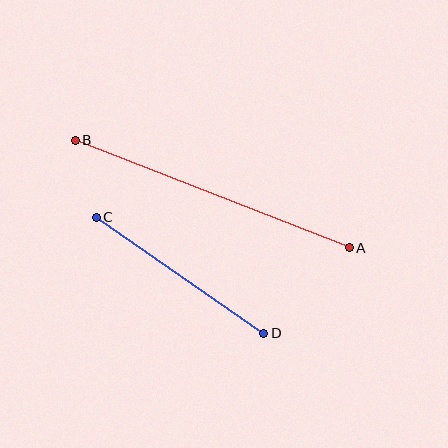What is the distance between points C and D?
The distance is approximately 204 pixels.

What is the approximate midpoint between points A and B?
The midpoint is at approximately (212, 194) pixels.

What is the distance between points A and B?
The distance is approximately 294 pixels.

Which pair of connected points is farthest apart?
Points A and B are farthest apart.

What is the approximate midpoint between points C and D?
The midpoint is at approximately (180, 275) pixels.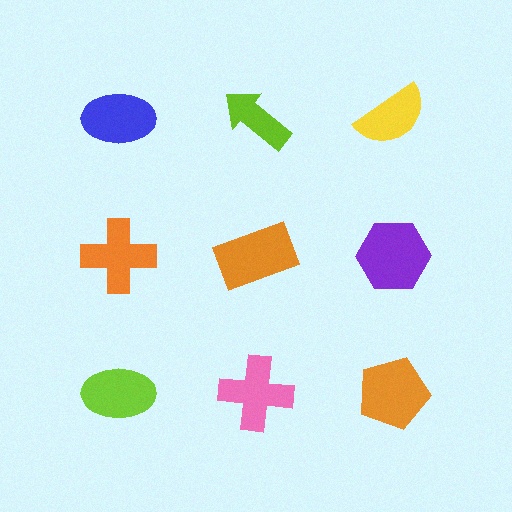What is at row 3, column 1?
A lime ellipse.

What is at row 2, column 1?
An orange cross.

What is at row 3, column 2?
A pink cross.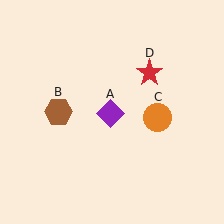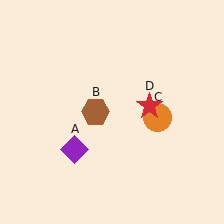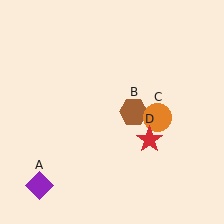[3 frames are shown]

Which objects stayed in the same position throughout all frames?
Orange circle (object C) remained stationary.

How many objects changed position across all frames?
3 objects changed position: purple diamond (object A), brown hexagon (object B), red star (object D).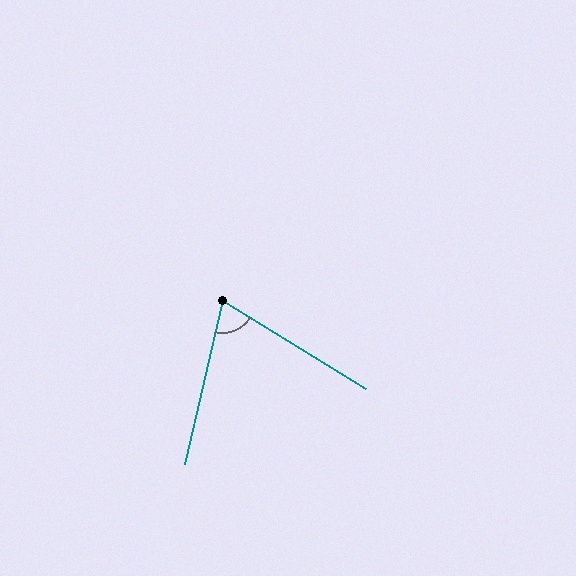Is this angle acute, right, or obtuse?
It is acute.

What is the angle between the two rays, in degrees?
Approximately 72 degrees.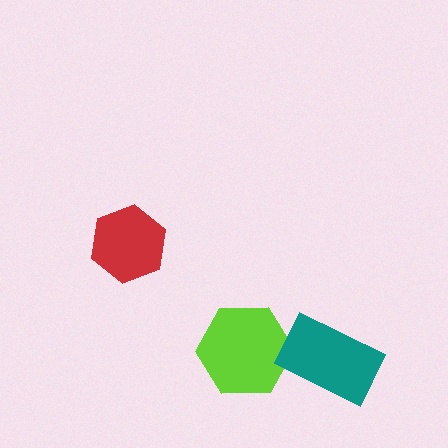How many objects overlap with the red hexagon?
0 objects overlap with the red hexagon.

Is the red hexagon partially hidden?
No, no other shape covers it.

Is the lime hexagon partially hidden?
Yes, it is partially covered by another shape.